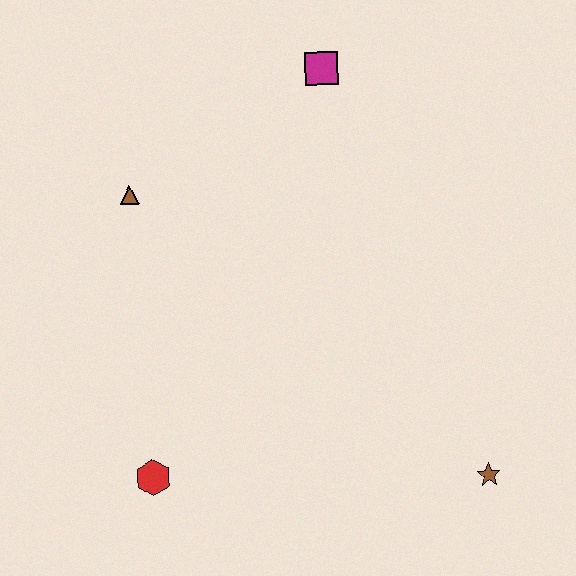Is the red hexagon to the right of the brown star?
No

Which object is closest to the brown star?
The red hexagon is closest to the brown star.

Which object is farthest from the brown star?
The brown triangle is farthest from the brown star.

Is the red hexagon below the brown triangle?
Yes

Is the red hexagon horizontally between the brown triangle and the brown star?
Yes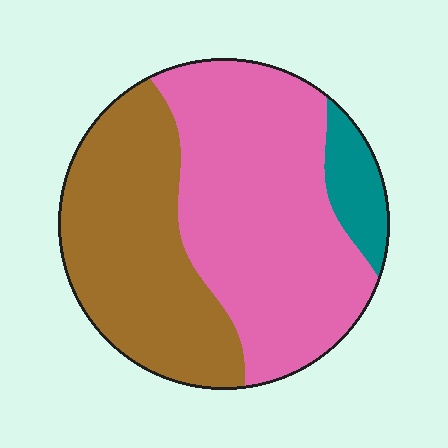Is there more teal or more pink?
Pink.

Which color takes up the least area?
Teal, at roughly 10%.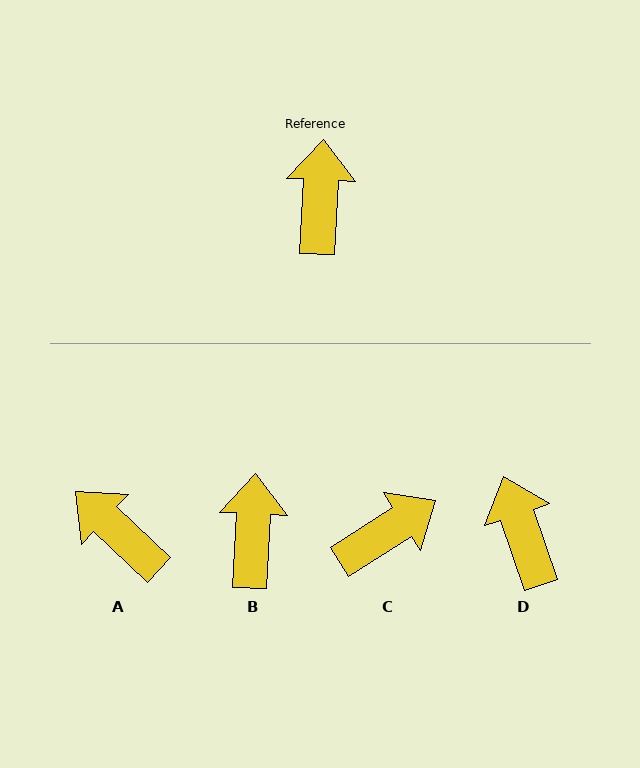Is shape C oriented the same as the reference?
No, it is off by about 54 degrees.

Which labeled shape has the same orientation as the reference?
B.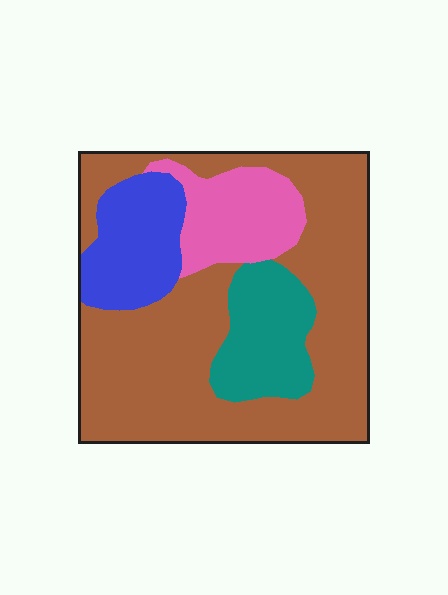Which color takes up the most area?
Brown, at roughly 60%.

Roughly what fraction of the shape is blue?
Blue covers 14% of the shape.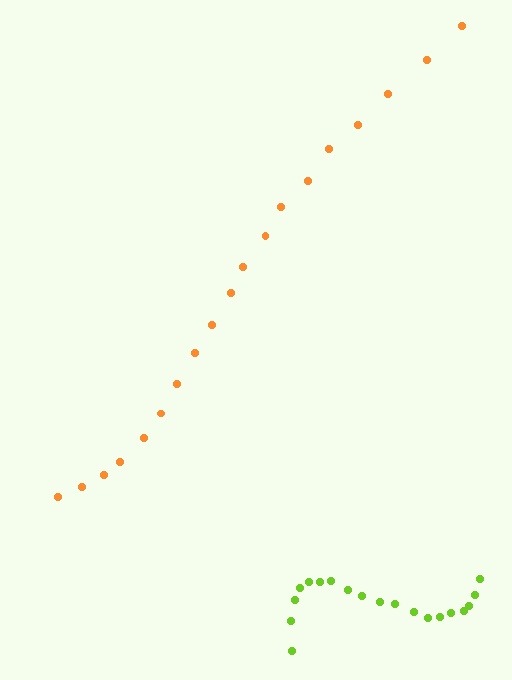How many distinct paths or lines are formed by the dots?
There are 2 distinct paths.